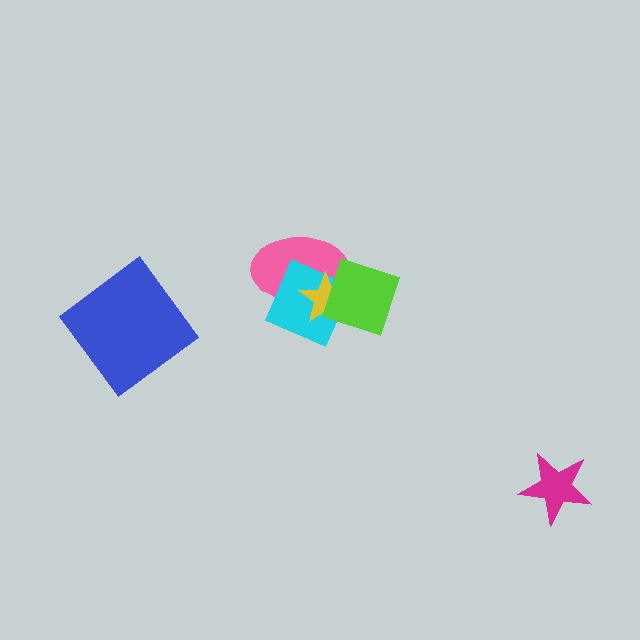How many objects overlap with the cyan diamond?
3 objects overlap with the cyan diamond.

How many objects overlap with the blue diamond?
0 objects overlap with the blue diamond.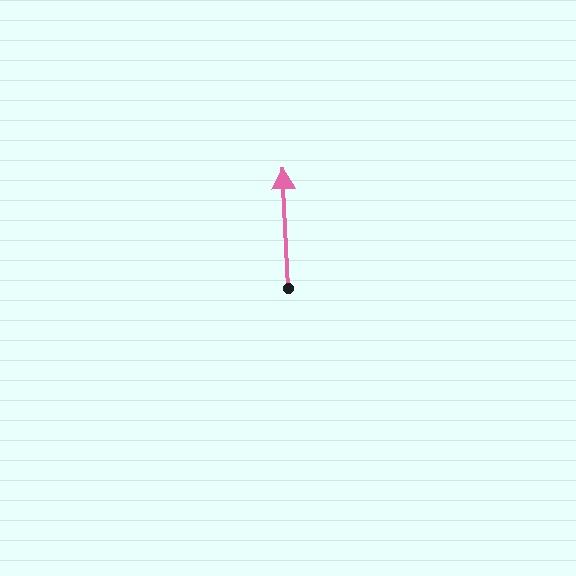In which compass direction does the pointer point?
North.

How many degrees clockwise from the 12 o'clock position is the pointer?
Approximately 358 degrees.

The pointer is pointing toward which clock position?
Roughly 12 o'clock.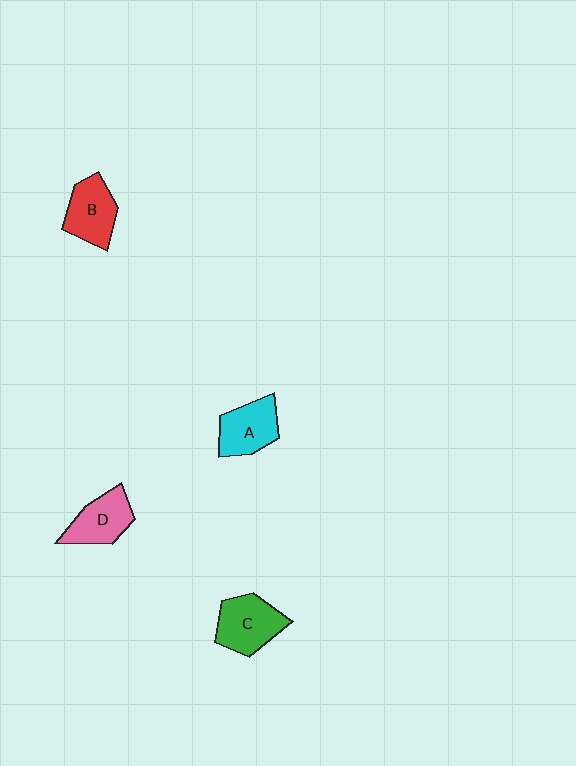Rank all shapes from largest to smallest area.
From largest to smallest: C (green), A (cyan), B (red), D (pink).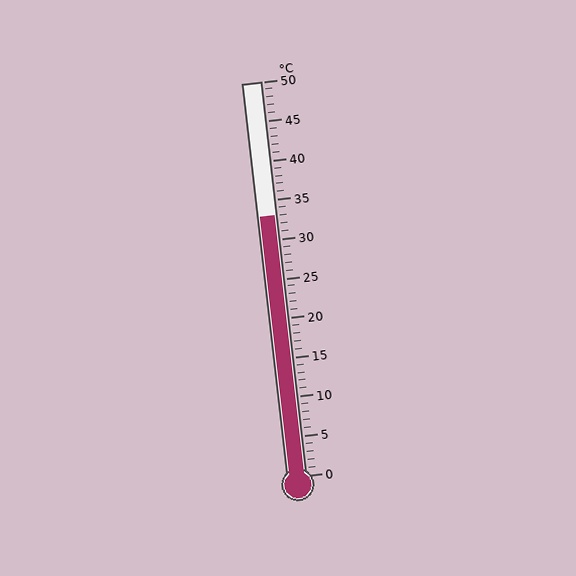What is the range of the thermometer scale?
The thermometer scale ranges from 0°C to 50°C.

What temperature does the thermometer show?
The thermometer shows approximately 33°C.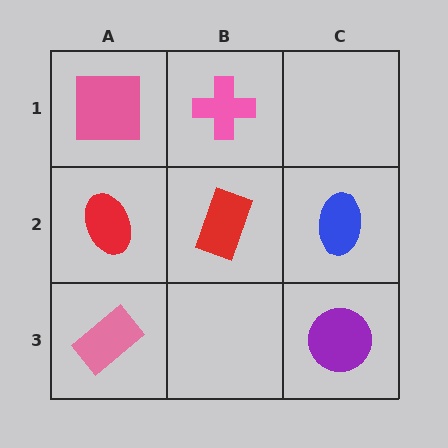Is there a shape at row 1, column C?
No, that cell is empty.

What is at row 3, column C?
A purple circle.